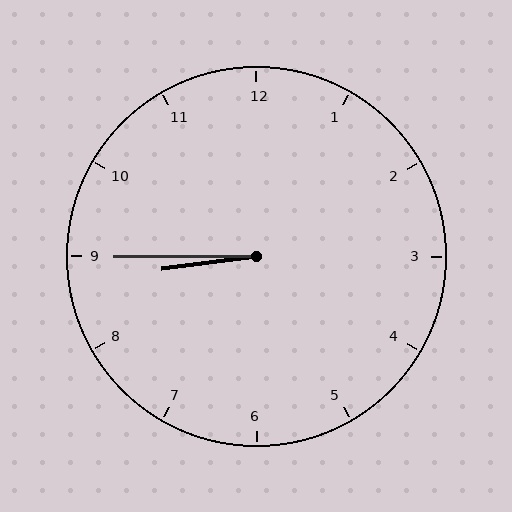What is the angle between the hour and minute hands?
Approximately 8 degrees.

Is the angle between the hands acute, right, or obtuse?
It is acute.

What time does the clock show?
8:45.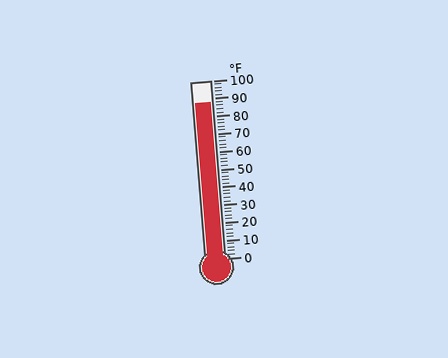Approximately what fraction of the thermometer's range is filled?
The thermometer is filled to approximately 90% of its range.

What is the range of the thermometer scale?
The thermometer scale ranges from 0°F to 100°F.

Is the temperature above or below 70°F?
The temperature is above 70°F.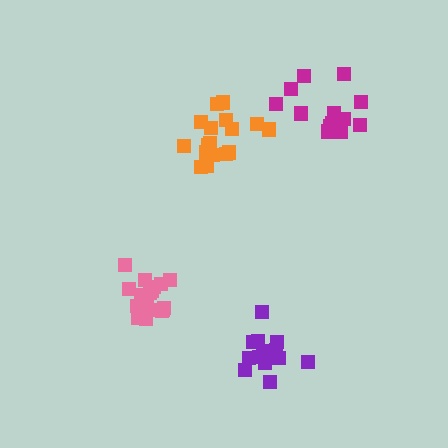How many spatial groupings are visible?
There are 4 spatial groupings.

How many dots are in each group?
Group 1: 17 dots, Group 2: 15 dots, Group 3: 13 dots, Group 4: 17 dots (62 total).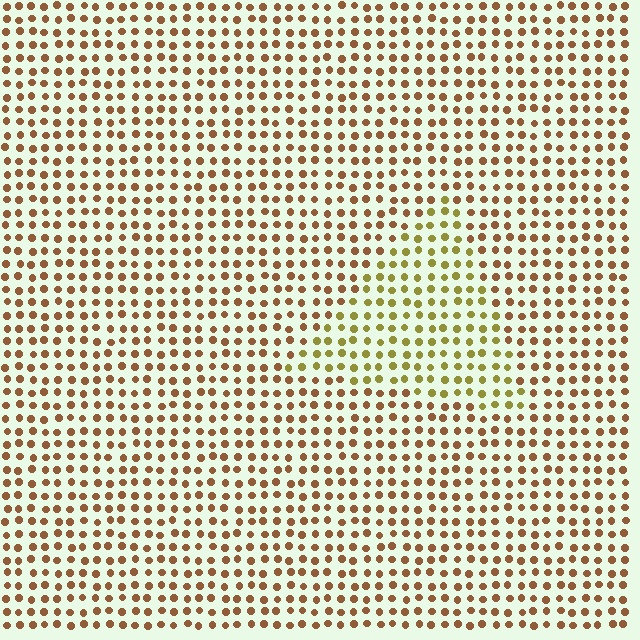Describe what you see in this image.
The image is filled with small brown elements in a uniform arrangement. A triangle-shaped region is visible where the elements are tinted to a slightly different hue, forming a subtle color boundary.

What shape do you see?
I see a triangle.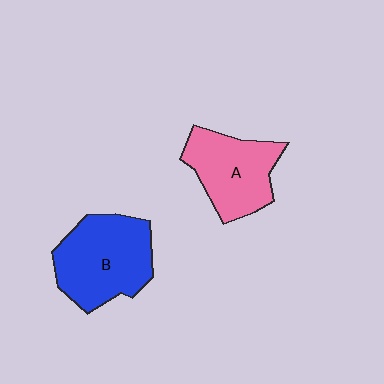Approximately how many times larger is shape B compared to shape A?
Approximately 1.2 times.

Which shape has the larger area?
Shape B (blue).